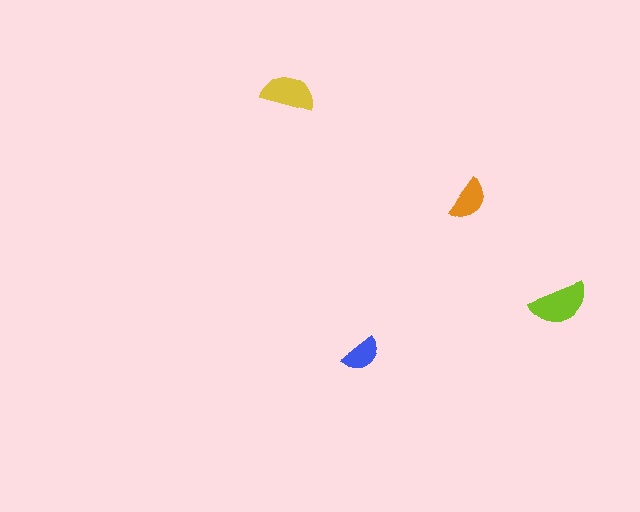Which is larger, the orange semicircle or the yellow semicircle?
The yellow one.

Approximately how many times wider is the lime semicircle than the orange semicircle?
About 1.5 times wider.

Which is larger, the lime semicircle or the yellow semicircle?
The lime one.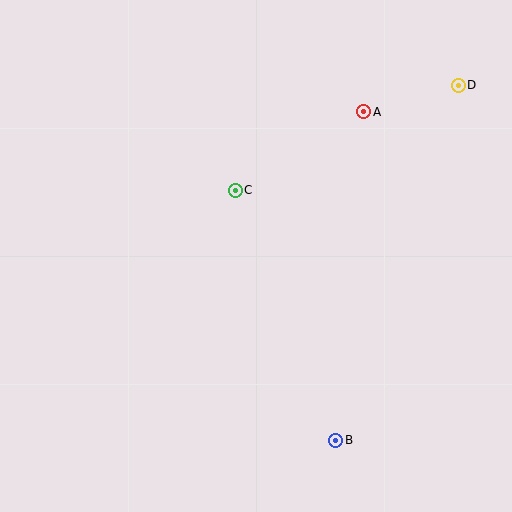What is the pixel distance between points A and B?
The distance between A and B is 330 pixels.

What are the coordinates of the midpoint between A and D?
The midpoint between A and D is at (411, 99).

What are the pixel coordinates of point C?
Point C is at (235, 190).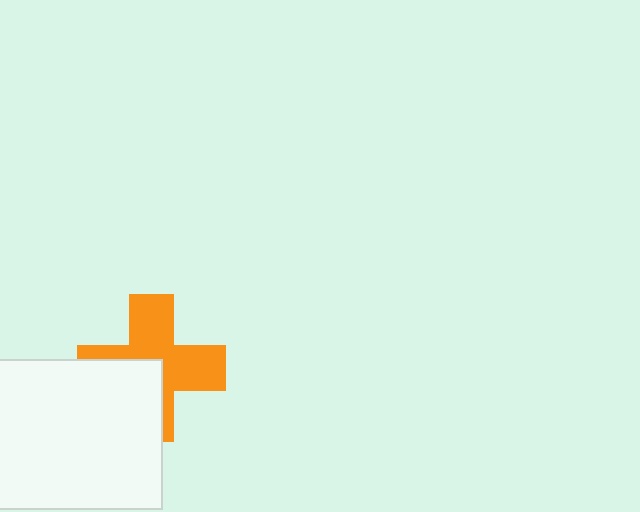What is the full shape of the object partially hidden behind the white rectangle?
The partially hidden object is an orange cross.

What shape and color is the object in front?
The object in front is a white rectangle.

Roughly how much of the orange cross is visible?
About half of it is visible (roughly 61%).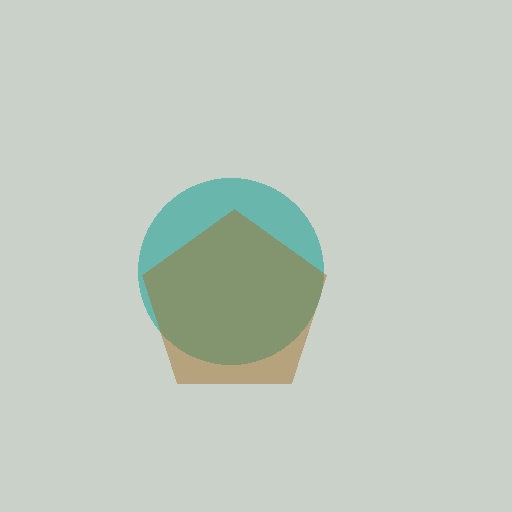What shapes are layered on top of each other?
The layered shapes are: a teal circle, a brown pentagon.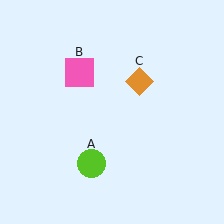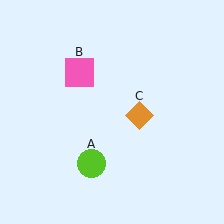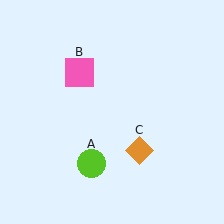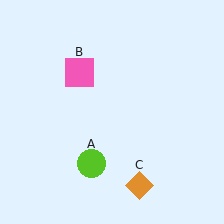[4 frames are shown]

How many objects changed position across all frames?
1 object changed position: orange diamond (object C).